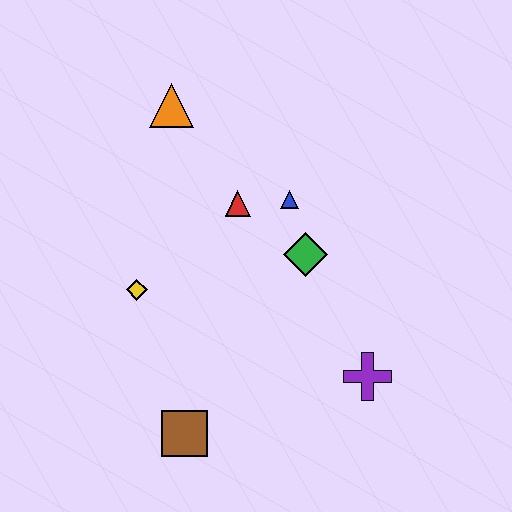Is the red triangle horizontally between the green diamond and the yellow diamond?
Yes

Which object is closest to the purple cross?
The green diamond is closest to the purple cross.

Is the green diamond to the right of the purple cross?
No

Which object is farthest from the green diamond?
The brown square is farthest from the green diamond.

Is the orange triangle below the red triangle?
No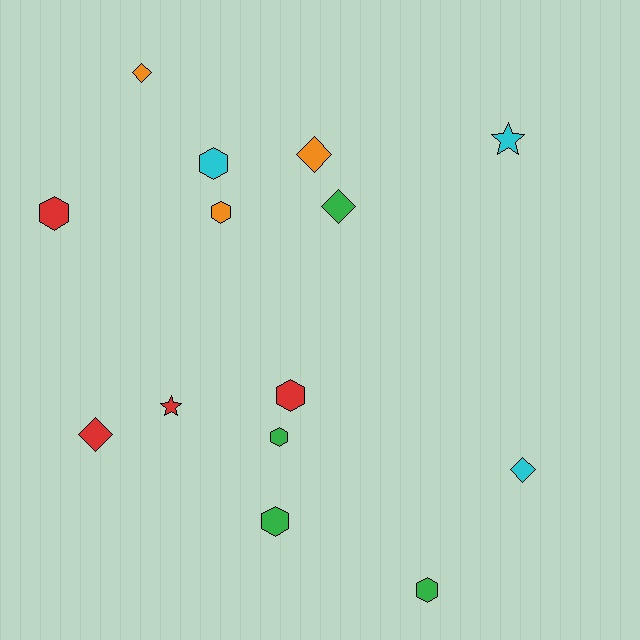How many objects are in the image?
There are 14 objects.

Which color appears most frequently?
Green, with 4 objects.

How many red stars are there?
There is 1 red star.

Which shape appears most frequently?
Hexagon, with 7 objects.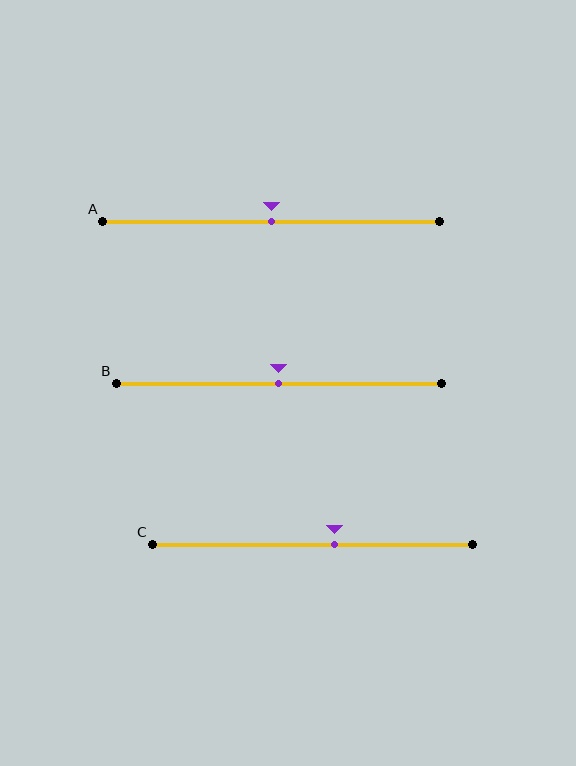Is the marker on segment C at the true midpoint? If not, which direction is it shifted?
No, the marker on segment C is shifted to the right by about 7% of the segment length.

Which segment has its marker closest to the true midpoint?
Segment A has its marker closest to the true midpoint.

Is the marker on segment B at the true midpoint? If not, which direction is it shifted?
Yes, the marker on segment B is at the true midpoint.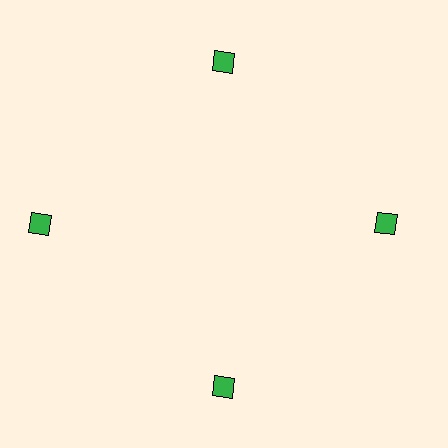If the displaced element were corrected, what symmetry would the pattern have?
It would have 4-fold rotational symmetry — the pattern would map onto itself every 90 degrees.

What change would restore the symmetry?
The symmetry would be restored by moving it inward, back onto the ring so that all 4 squares sit at equal angles and equal distance from the center.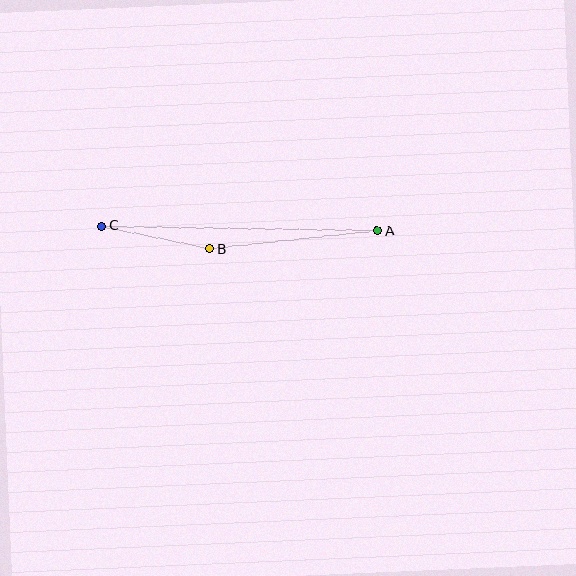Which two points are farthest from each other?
Points A and C are farthest from each other.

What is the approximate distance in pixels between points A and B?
The distance between A and B is approximately 168 pixels.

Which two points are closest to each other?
Points B and C are closest to each other.